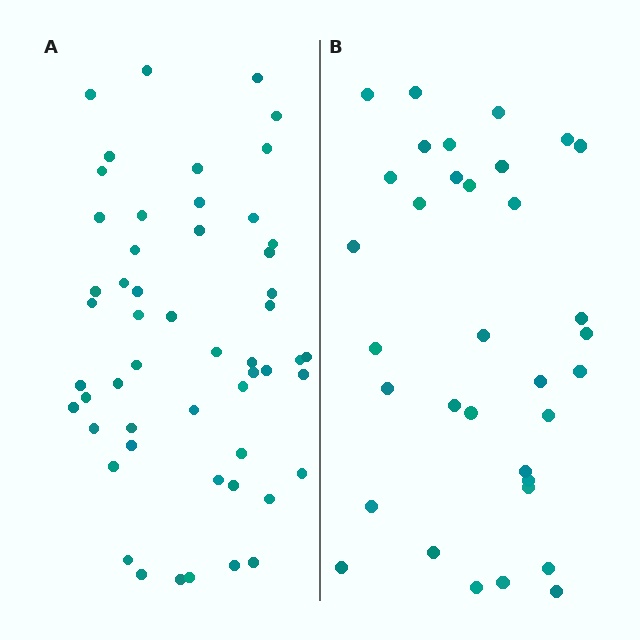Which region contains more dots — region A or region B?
Region A (the left region) has more dots.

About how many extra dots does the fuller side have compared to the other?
Region A has approximately 20 more dots than region B.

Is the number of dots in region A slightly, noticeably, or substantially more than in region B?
Region A has substantially more. The ratio is roughly 1.6 to 1.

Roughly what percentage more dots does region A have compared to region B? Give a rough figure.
About 55% more.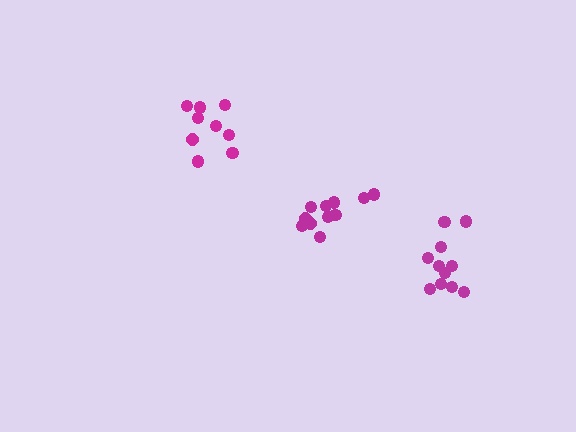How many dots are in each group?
Group 1: 11 dots, Group 2: 11 dots, Group 3: 9 dots (31 total).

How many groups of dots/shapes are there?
There are 3 groups.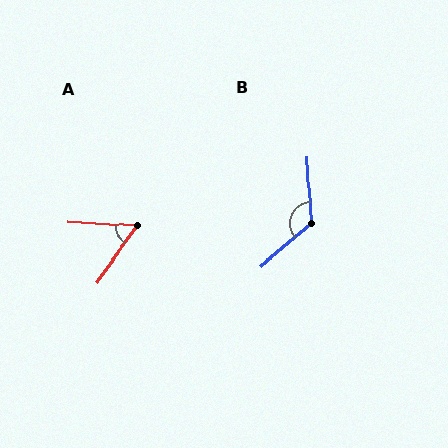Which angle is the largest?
B, at approximately 127 degrees.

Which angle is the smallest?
A, at approximately 57 degrees.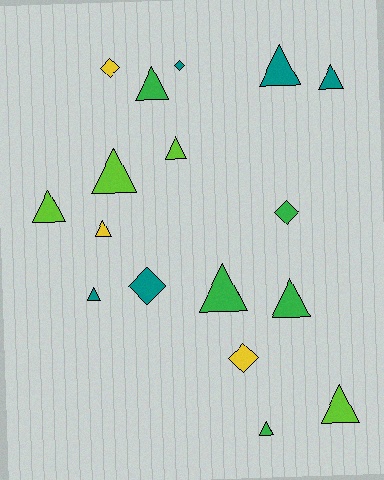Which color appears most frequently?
Green, with 5 objects.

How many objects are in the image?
There are 17 objects.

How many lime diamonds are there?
There are no lime diamonds.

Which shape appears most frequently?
Triangle, with 12 objects.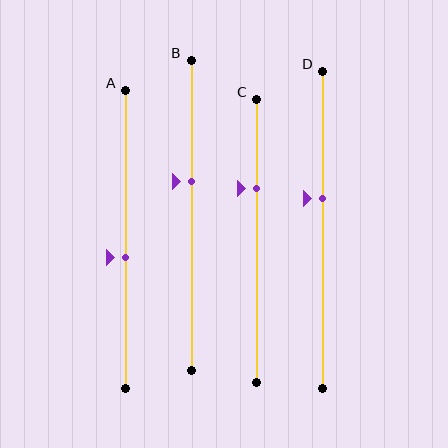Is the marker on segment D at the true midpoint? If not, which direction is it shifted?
No, the marker on segment D is shifted upward by about 10% of the segment length.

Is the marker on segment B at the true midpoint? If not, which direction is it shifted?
No, the marker on segment B is shifted upward by about 11% of the segment length.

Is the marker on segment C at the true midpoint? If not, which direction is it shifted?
No, the marker on segment C is shifted upward by about 18% of the segment length.